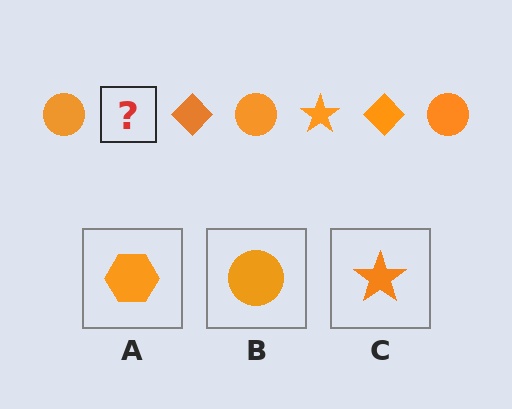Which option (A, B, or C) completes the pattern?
C.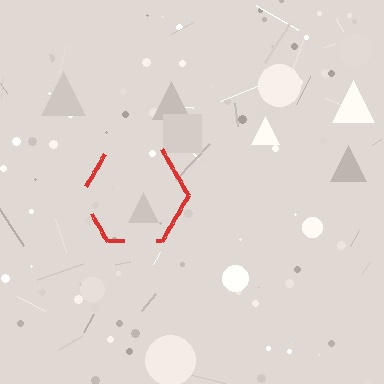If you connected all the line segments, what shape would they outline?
They would outline a hexagon.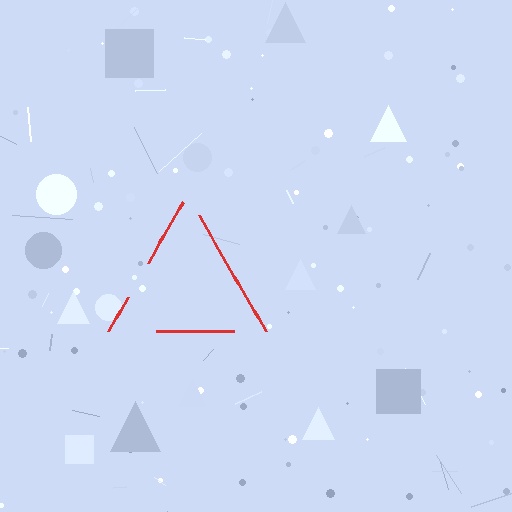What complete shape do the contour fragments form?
The contour fragments form a triangle.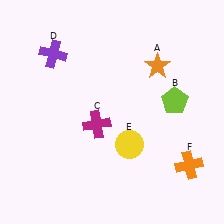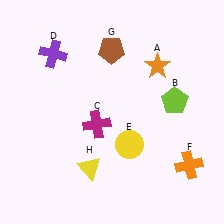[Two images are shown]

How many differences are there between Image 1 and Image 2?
There are 2 differences between the two images.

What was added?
A brown pentagon (G), a yellow triangle (H) were added in Image 2.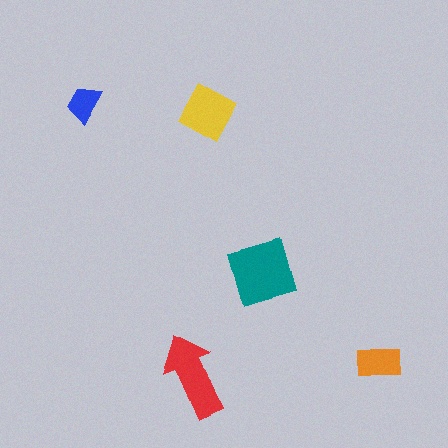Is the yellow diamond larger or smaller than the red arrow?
Smaller.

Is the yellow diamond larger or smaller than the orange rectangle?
Larger.